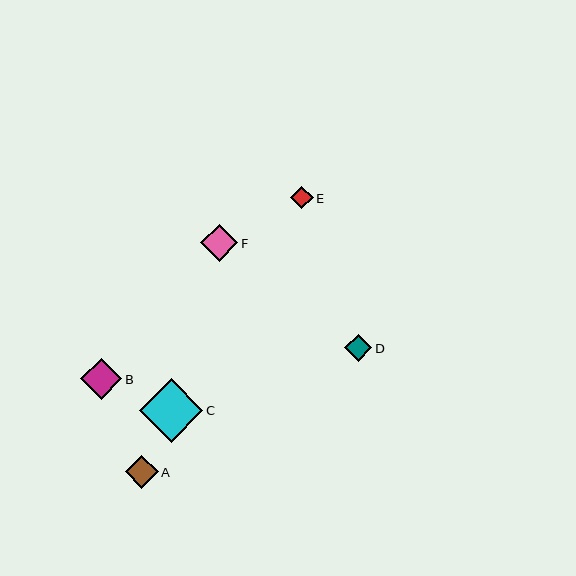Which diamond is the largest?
Diamond C is the largest with a size of approximately 63 pixels.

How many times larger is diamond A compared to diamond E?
Diamond A is approximately 1.5 times the size of diamond E.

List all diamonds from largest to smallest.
From largest to smallest: C, B, F, A, D, E.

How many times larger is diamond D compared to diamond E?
Diamond D is approximately 1.2 times the size of diamond E.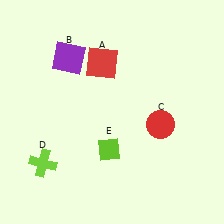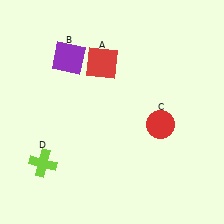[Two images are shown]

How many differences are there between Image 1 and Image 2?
There is 1 difference between the two images.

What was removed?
The lime diamond (E) was removed in Image 2.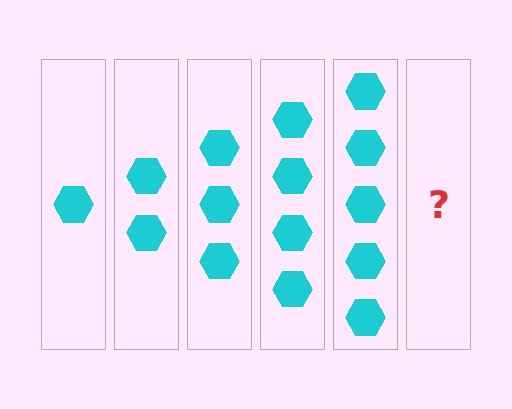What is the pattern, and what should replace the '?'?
The pattern is that each step adds one more hexagon. The '?' should be 6 hexagons.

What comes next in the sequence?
The next element should be 6 hexagons.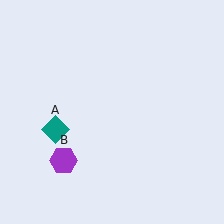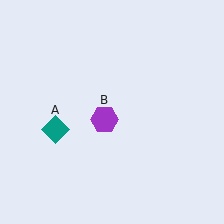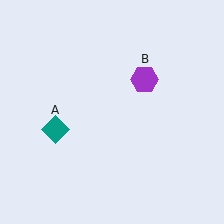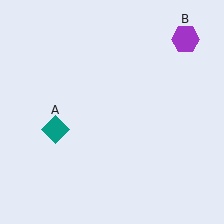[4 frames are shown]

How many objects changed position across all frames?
1 object changed position: purple hexagon (object B).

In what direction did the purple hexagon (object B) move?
The purple hexagon (object B) moved up and to the right.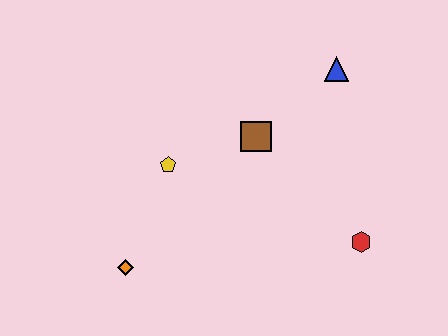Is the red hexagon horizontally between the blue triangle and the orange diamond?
No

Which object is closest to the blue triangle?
The brown square is closest to the blue triangle.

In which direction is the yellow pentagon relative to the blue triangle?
The yellow pentagon is to the left of the blue triangle.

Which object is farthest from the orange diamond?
The blue triangle is farthest from the orange diamond.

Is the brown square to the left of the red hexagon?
Yes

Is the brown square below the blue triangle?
Yes